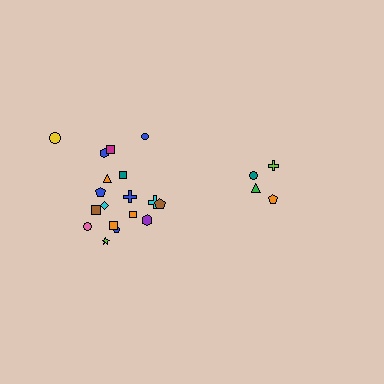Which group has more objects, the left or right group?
The left group.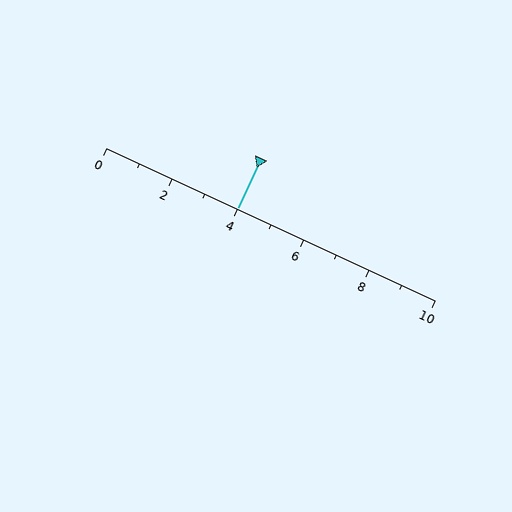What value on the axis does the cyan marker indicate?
The marker indicates approximately 4.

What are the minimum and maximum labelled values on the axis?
The axis runs from 0 to 10.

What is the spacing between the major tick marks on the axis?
The major ticks are spaced 2 apart.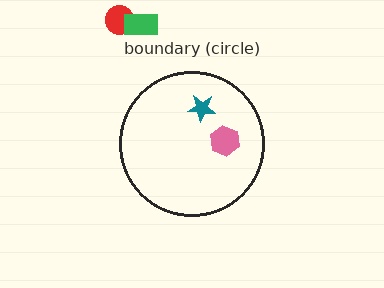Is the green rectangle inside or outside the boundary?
Outside.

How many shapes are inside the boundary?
2 inside, 2 outside.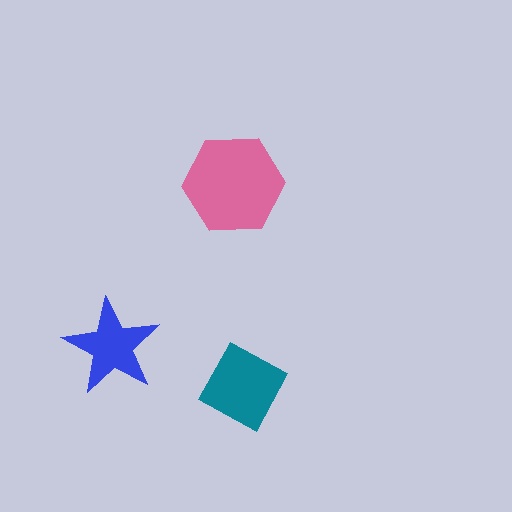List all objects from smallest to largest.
The blue star, the teal square, the pink hexagon.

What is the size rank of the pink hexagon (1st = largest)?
1st.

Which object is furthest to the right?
The teal square is rightmost.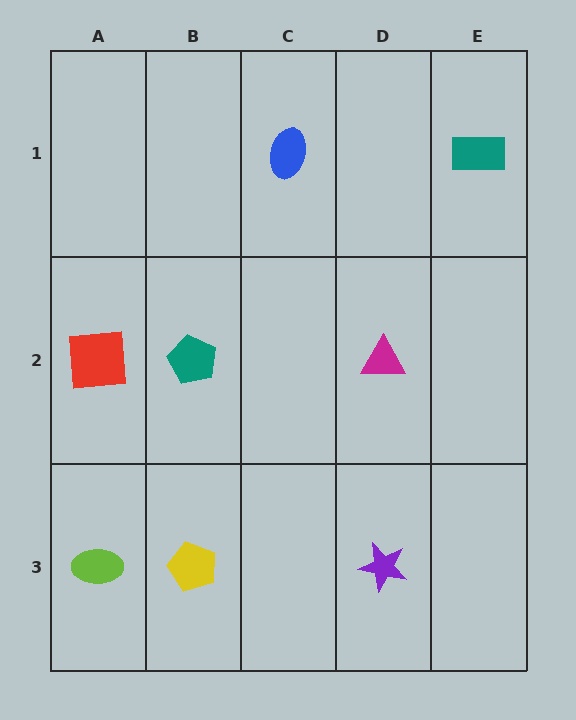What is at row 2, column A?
A red square.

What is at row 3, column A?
A lime ellipse.